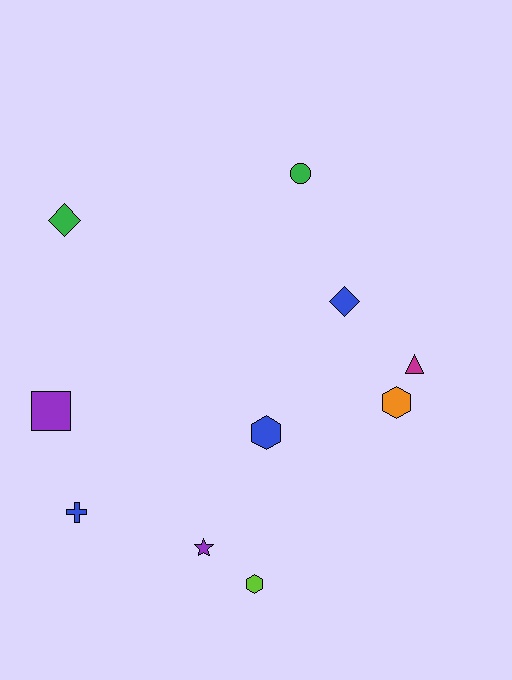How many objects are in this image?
There are 10 objects.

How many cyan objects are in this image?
There are no cyan objects.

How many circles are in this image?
There is 1 circle.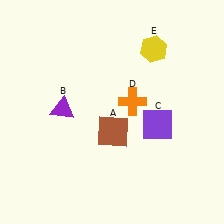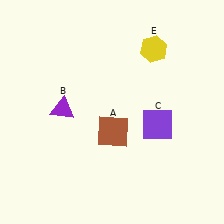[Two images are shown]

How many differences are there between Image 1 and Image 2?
There is 1 difference between the two images.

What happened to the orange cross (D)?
The orange cross (D) was removed in Image 2. It was in the top-right area of Image 1.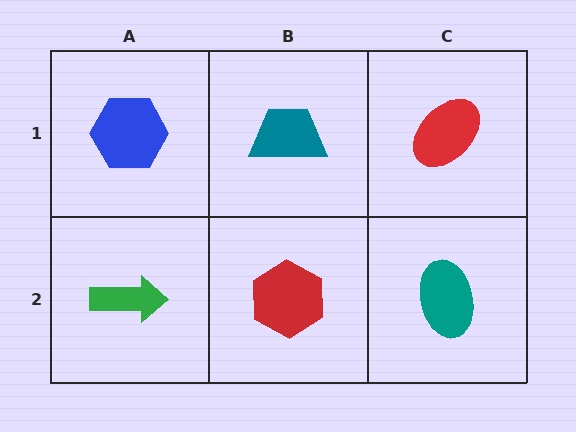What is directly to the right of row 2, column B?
A teal ellipse.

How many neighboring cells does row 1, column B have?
3.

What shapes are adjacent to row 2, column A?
A blue hexagon (row 1, column A), a red hexagon (row 2, column B).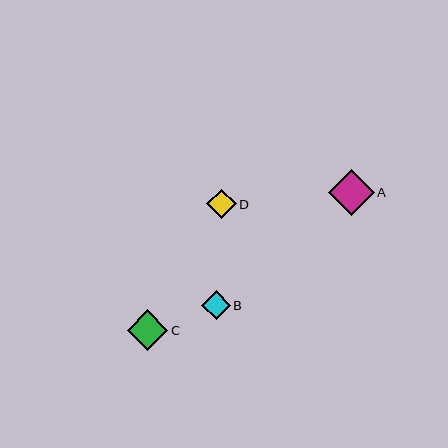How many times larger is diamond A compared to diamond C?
Diamond A is approximately 1.1 times the size of diamond C.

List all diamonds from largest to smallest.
From largest to smallest: A, C, D, B.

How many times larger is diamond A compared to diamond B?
Diamond A is approximately 1.6 times the size of diamond B.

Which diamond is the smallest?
Diamond B is the smallest with a size of approximately 28 pixels.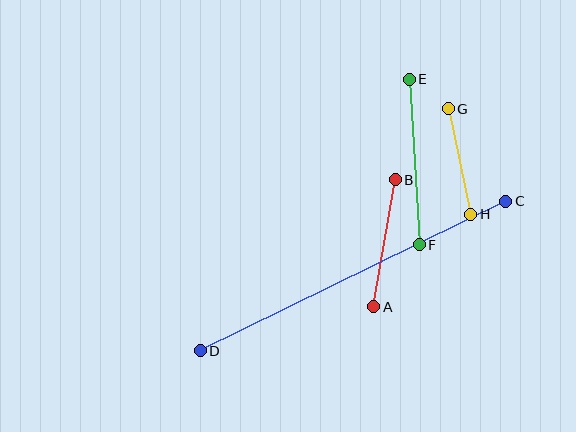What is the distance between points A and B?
The distance is approximately 129 pixels.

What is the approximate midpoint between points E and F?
The midpoint is at approximately (414, 162) pixels.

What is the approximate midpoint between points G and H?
The midpoint is at approximately (459, 162) pixels.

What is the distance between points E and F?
The distance is approximately 166 pixels.